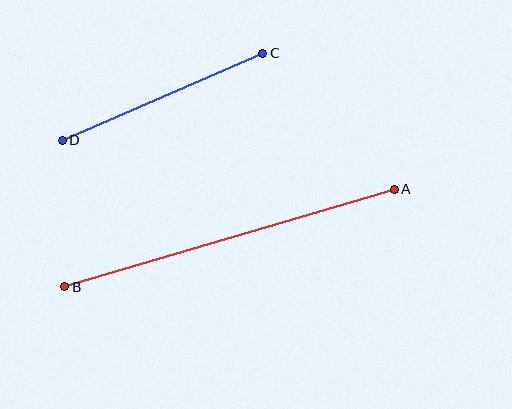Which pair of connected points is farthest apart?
Points A and B are farthest apart.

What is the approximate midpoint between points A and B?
The midpoint is at approximately (229, 238) pixels.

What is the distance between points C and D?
The distance is approximately 219 pixels.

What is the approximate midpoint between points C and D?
The midpoint is at approximately (162, 97) pixels.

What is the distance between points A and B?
The distance is approximately 344 pixels.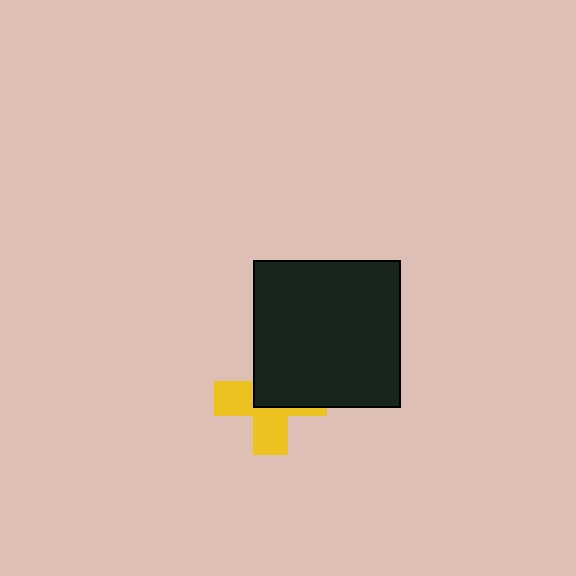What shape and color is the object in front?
The object in front is a black square.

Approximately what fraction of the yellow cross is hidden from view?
Roughly 50% of the yellow cross is hidden behind the black square.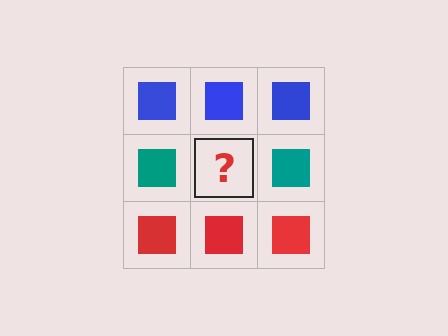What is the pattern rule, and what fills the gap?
The rule is that each row has a consistent color. The gap should be filled with a teal square.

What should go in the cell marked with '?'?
The missing cell should contain a teal square.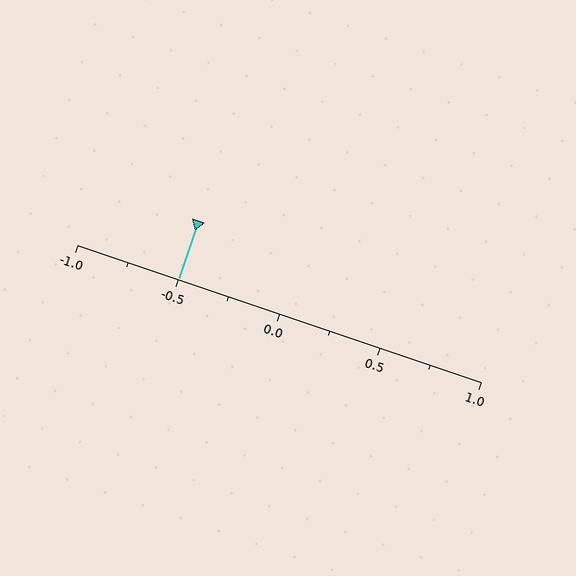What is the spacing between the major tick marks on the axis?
The major ticks are spaced 0.5 apart.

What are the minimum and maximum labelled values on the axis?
The axis runs from -1.0 to 1.0.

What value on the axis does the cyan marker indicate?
The marker indicates approximately -0.5.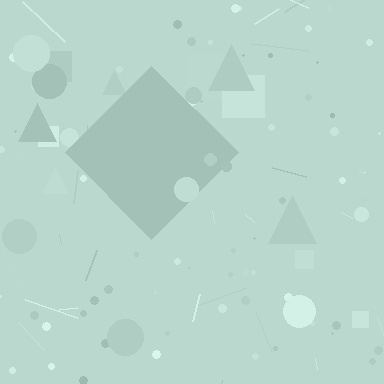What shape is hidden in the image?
A diamond is hidden in the image.